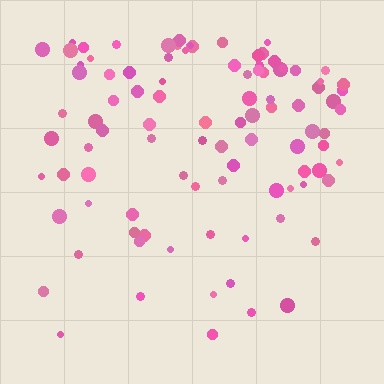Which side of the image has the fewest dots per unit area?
The bottom.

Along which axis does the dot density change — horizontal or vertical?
Vertical.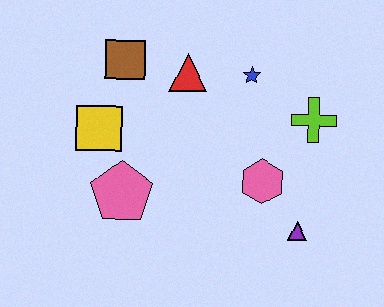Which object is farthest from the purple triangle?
The brown square is farthest from the purple triangle.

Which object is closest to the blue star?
The red triangle is closest to the blue star.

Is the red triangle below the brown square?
Yes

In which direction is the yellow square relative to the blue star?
The yellow square is to the left of the blue star.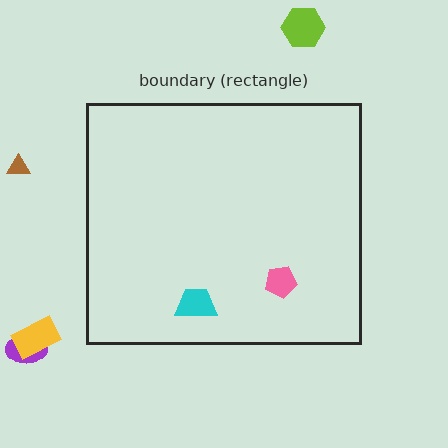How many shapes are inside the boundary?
2 inside, 4 outside.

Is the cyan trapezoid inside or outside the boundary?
Inside.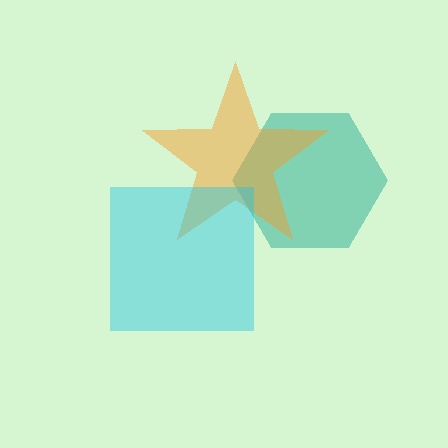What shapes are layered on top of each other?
The layered shapes are: a teal hexagon, an orange star, a cyan square.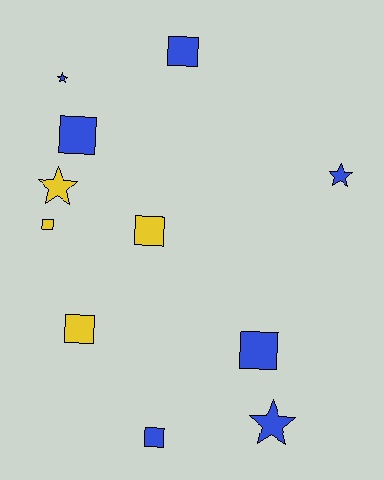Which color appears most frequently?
Blue, with 7 objects.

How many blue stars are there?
There are 3 blue stars.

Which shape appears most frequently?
Square, with 7 objects.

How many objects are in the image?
There are 11 objects.